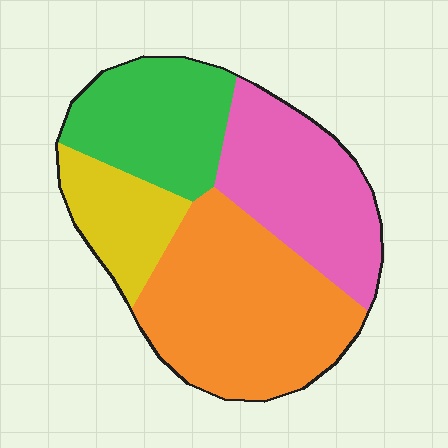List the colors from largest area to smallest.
From largest to smallest: orange, pink, green, yellow.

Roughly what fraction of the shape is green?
Green takes up about one fifth (1/5) of the shape.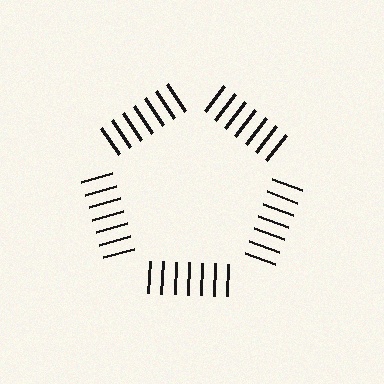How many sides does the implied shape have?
5 sides — the line-ends trace a pentagon.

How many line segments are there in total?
35 — 7 along each of the 5 edges.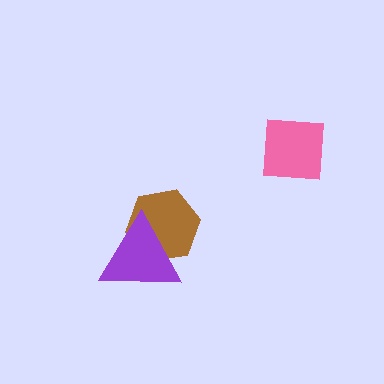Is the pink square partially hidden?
No, no other shape covers it.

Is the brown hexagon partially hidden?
Yes, it is partially covered by another shape.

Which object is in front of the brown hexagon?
The purple triangle is in front of the brown hexagon.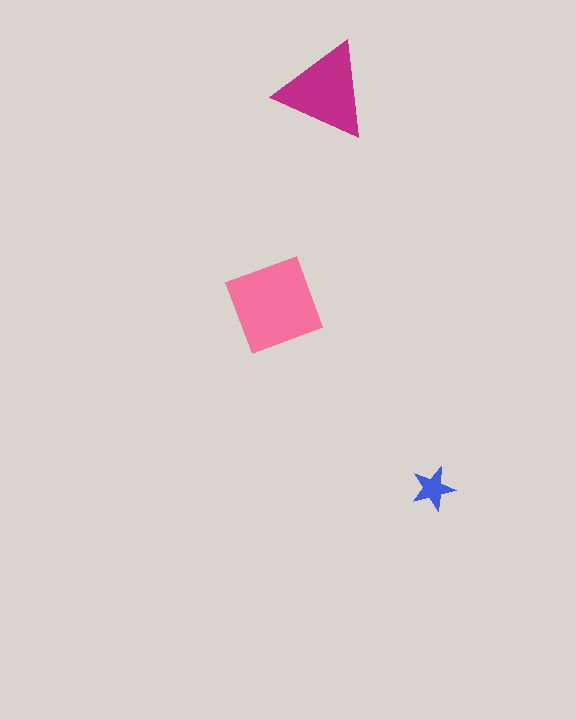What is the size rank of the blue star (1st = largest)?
3rd.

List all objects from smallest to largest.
The blue star, the magenta triangle, the pink diamond.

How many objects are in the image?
There are 3 objects in the image.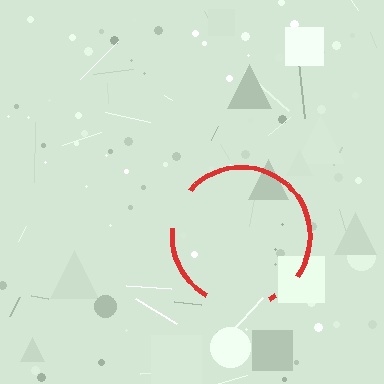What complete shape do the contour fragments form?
The contour fragments form a circle.